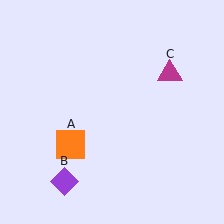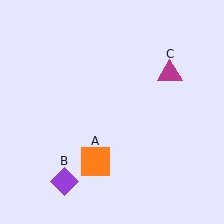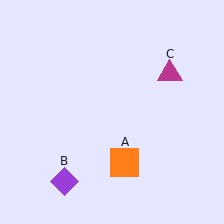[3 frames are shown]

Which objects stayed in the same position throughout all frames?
Purple diamond (object B) and magenta triangle (object C) remained stationary.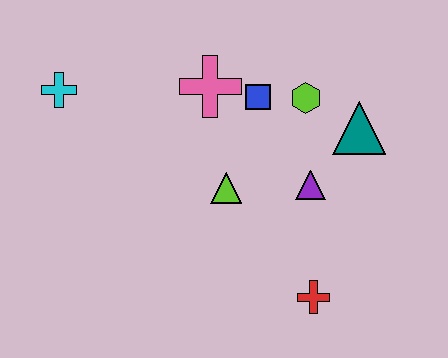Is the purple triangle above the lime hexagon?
No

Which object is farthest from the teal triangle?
The cyan cross is farthest from the teal triangle.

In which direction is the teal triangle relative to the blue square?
The teal triangle is to the right of the blue square.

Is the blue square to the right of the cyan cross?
Yes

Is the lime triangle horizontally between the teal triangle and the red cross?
No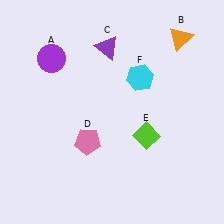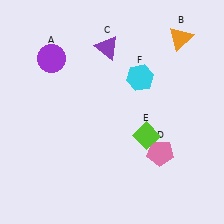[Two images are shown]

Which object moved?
The pink pentagon (D) moved right.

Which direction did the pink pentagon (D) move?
The pink pentagon (D) moved right.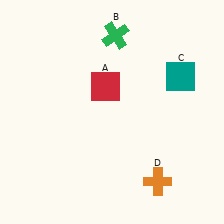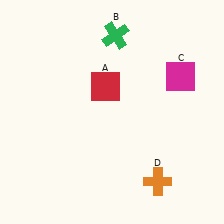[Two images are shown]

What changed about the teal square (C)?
In Image 1, C is teal. In Image 2, it changed to magenta.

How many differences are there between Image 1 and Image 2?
There is 1 difference between the two images.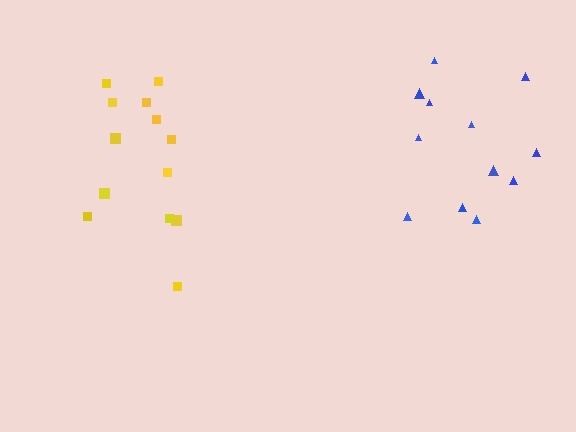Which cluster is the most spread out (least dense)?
Yellow.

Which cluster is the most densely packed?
Blue.